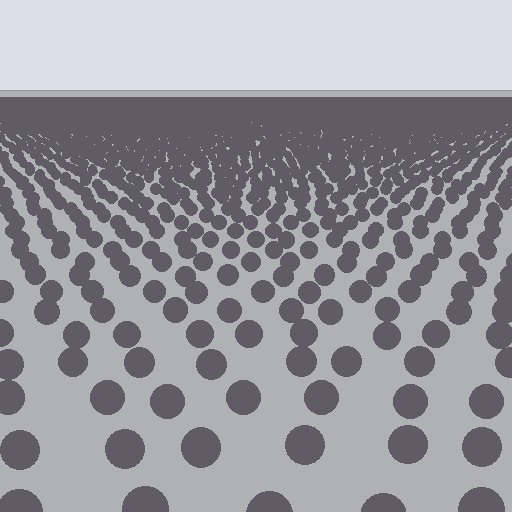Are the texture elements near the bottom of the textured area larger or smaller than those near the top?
Larger. Near the bottom, elements are closer to the viewer and appear at a bigger on-screen size.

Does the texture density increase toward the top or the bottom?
Density increases toward the top.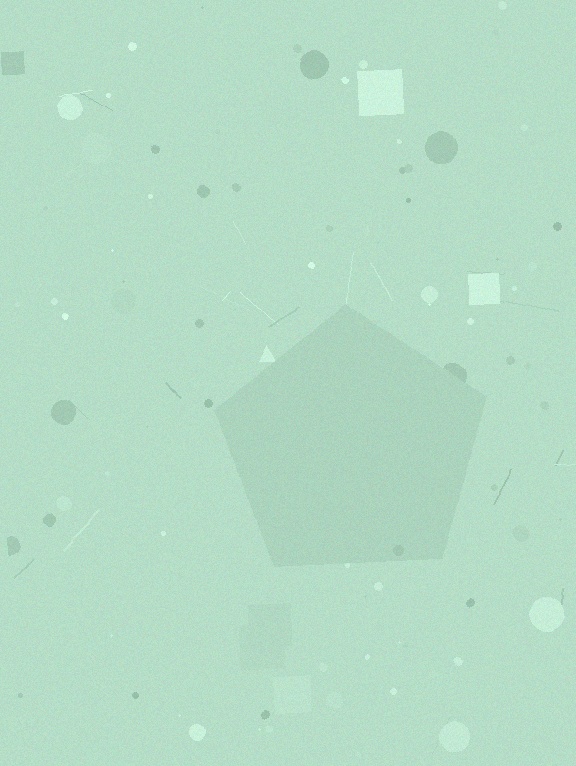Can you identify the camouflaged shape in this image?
The camouflaged shape is a pentagon.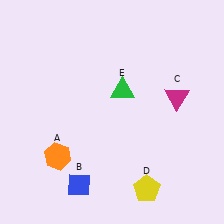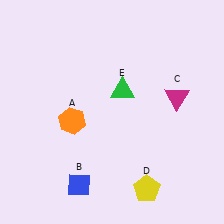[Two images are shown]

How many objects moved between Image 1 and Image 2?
1 object moved between the two images.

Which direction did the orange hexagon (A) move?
The orange hexagon (A) moved up.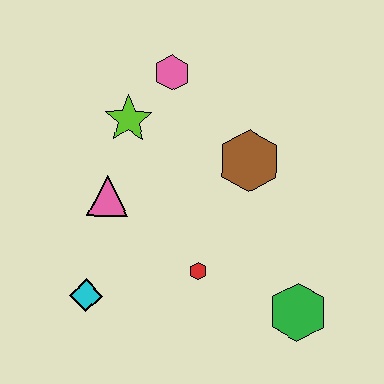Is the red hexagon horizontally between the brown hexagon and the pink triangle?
Yes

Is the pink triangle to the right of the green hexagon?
No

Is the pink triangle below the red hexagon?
No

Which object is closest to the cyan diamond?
The pink triangle is closest to the cyan diamond.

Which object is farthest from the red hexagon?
The pink hexagon is farthest from the red hexagon.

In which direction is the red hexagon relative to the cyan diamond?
The red hexagon is to the right of the cyan diamond.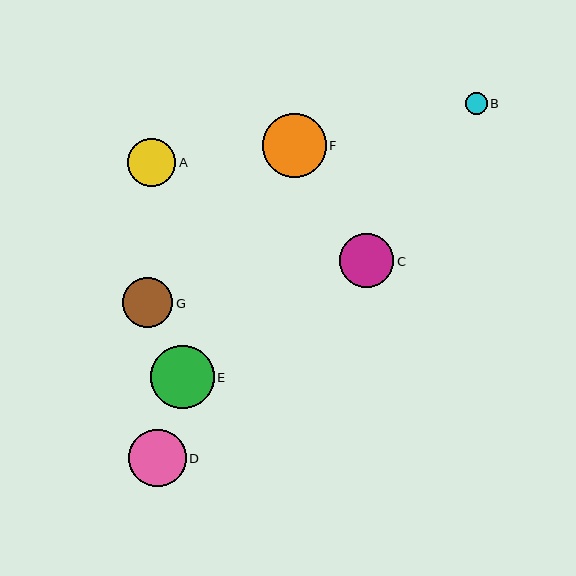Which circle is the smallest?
Circle B is the smallest with a size of approximately 21 pixels.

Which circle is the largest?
Circle F is the largest with a size of approximately 64 pixels.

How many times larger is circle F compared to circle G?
Circle F is approximately 1.3 times the size of circle G.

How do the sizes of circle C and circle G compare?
Circle C and circle G are approximately the same size.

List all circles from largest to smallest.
From largest to smallest: F, E, D, C, G, A, B.